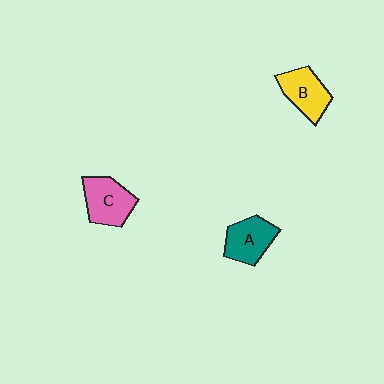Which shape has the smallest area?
Shape A (teal).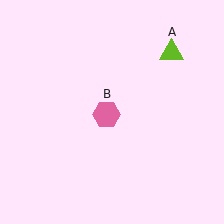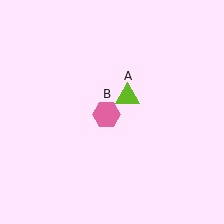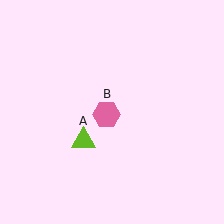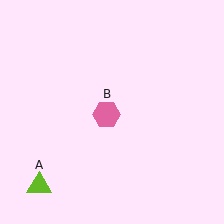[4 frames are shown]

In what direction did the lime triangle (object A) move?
The lime triangle (object A) moved down and to the left.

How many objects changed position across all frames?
1 object changed position: lime triangle (object A).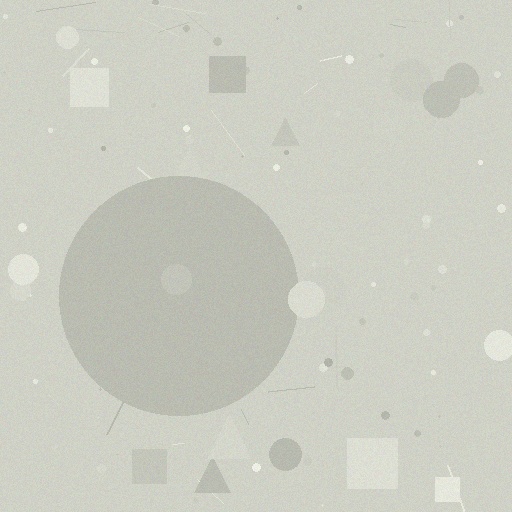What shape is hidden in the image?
A circle is hidden in the image.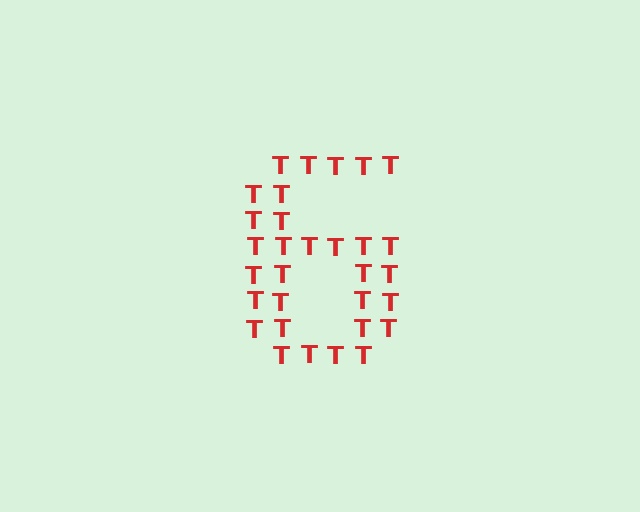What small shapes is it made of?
It is made of small letter T's.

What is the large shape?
The large shape is the digit 6.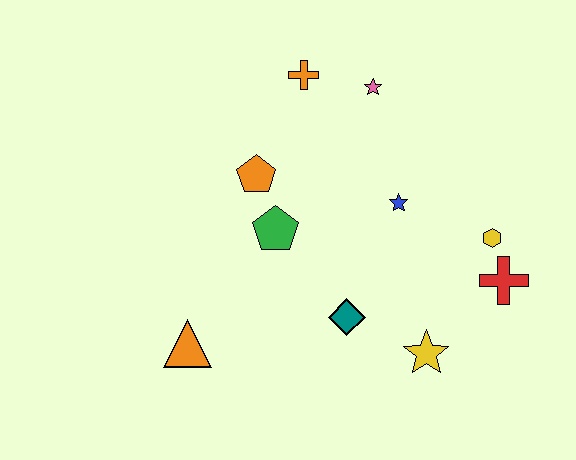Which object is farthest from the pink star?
The orange triangle is farthest from the pink star.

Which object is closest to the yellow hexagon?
The red cross is closest to the yellow hexagon.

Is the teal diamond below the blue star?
Yes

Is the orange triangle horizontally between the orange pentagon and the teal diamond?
No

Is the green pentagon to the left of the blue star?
Yes